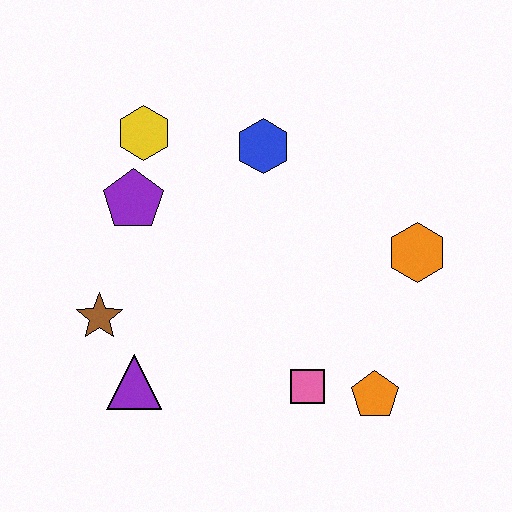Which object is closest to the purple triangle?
The brown star is closest to the purple triangle.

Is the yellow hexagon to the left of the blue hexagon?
Yes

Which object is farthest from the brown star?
The orange hexagon is farthest from the brown star.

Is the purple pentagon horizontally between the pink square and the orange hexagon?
No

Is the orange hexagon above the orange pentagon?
Yes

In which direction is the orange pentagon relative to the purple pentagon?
The orange pentagon is to the right of the purple pentagon.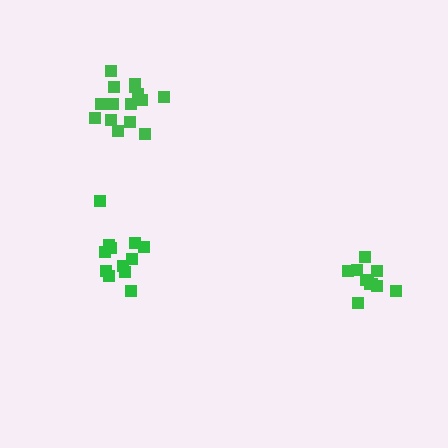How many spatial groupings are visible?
There are 3 spatial groupings.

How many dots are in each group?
Group 1: 12 dots, Group 2: 11 dots, Group 3: 15 dots (38 total).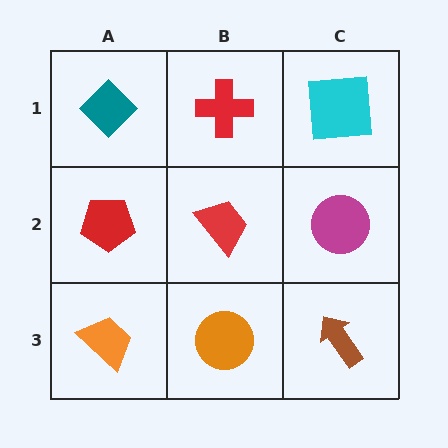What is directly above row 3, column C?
A magenta circle.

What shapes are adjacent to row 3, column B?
A red trapezoid (row 2, column B), an orange trapezoid (row 3, column A), a brown arrow (row 3, column C).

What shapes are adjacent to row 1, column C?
A magenta circle (row 2, column C), a red cross (row 1, column B).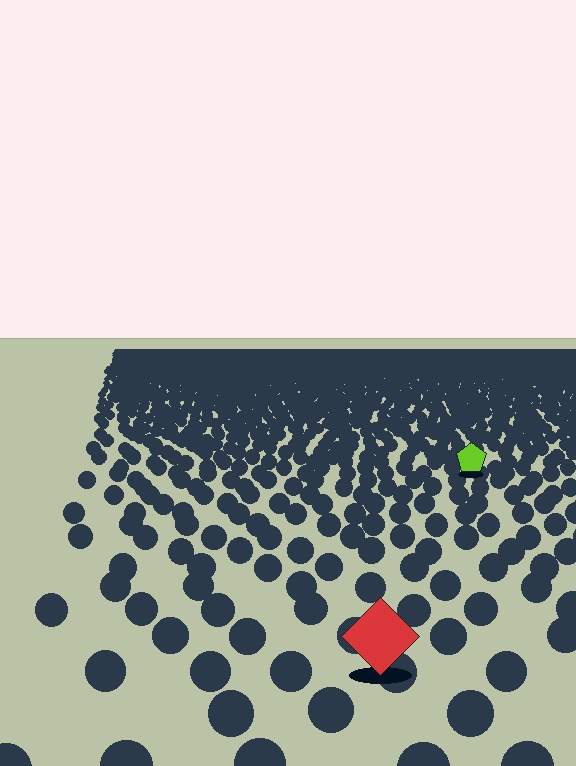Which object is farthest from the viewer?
The lime pentagon is farthest from the viewer. It appears smaller and the ground texture around it is denser.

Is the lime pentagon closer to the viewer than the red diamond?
No. The red diamond is closer — you can tell from the texture gradient: the ground texture is coarser near it.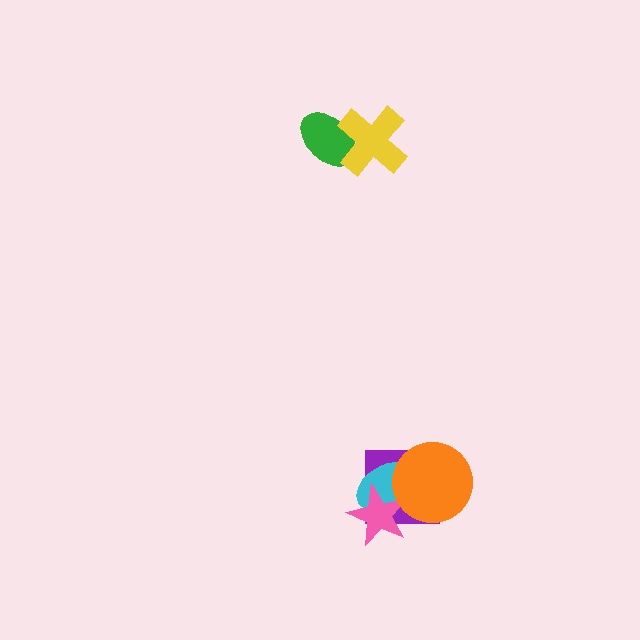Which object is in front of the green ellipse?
The yellow cross is in front of the green ellipse.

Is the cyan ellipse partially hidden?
Yes, it is partially covered by another shape.